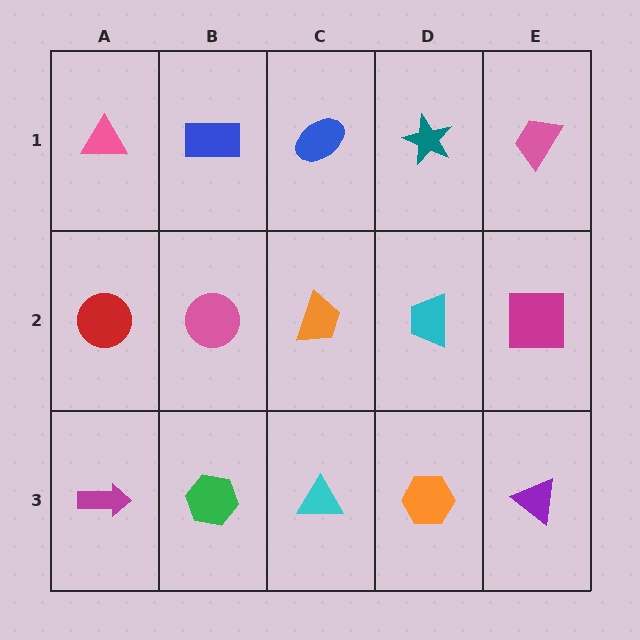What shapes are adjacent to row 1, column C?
An orange trapezoid (row 2, column C), a blue rectangle (row 1, column B), a teal star (row 1, column D).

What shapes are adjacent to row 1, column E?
A magenta square (row 2, column E), a teal star (row 1, column D).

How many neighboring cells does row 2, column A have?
3.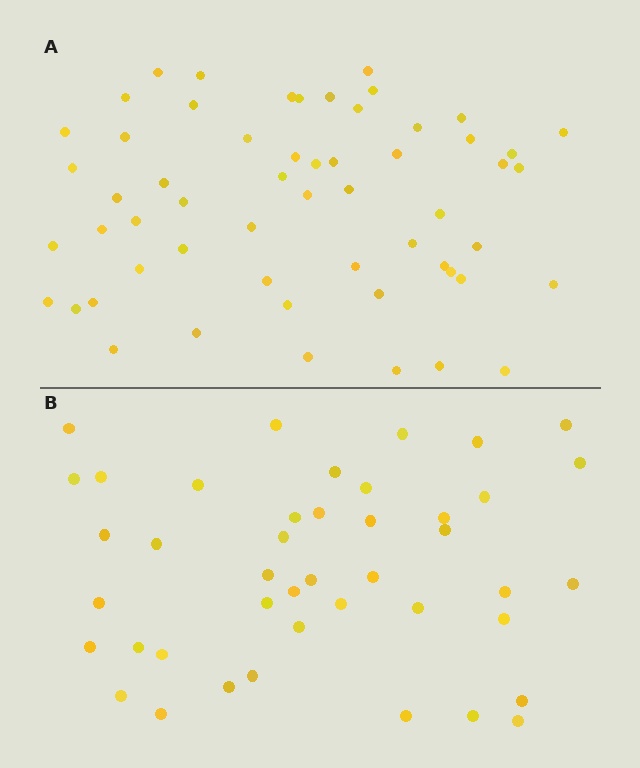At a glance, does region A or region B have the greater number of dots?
Region A (the top region) has more dots.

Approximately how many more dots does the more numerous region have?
Region A has approximately 15 more dots than region B.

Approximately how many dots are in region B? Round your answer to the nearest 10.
About 40 dots. (The exact count is 43, which rounds to 40.)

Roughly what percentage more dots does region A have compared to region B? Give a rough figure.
About 35% more.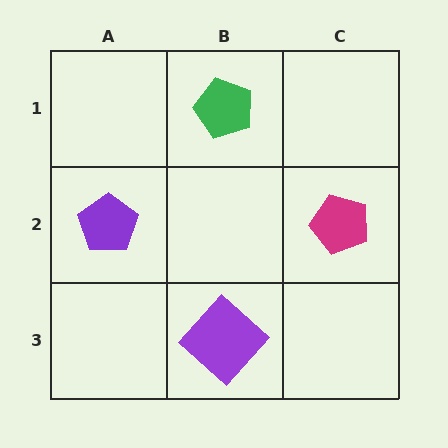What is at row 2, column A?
A purple pentagon.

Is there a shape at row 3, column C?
No, that cell is empty.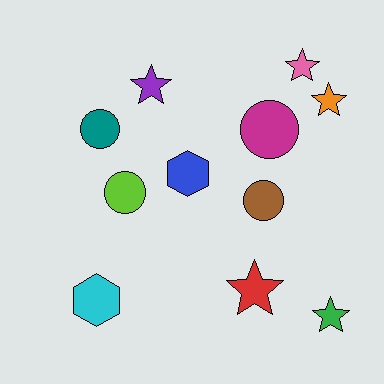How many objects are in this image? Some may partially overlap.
There are 11 objects.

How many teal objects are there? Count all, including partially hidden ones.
There is 1 teal object.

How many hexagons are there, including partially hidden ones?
There are 2 hexagons.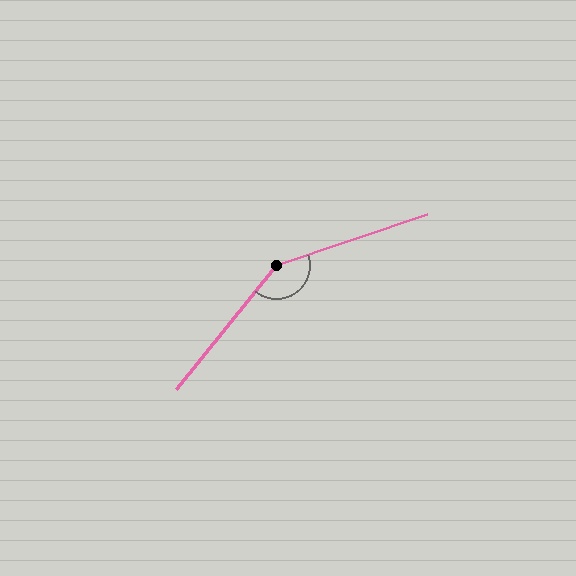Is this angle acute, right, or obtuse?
It is obtuse.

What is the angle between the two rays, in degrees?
Approximately 148 degrees.